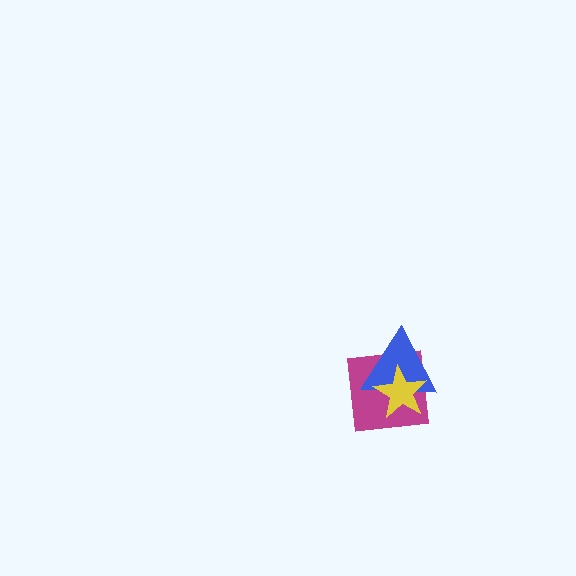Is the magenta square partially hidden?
Yes, it is partially covered by another shape.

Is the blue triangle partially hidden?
Yes, it is partially covered by another shape.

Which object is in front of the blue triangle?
The yellow star is in front of the blue triangle.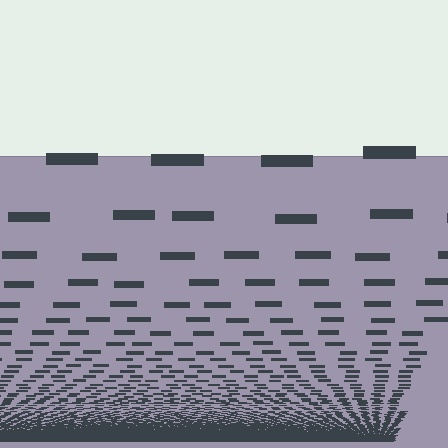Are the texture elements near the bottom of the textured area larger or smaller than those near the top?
Smaller. The gradient is inverted — elements near the bottom are smaller and denser.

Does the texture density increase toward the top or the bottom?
Density increases toward the bottom.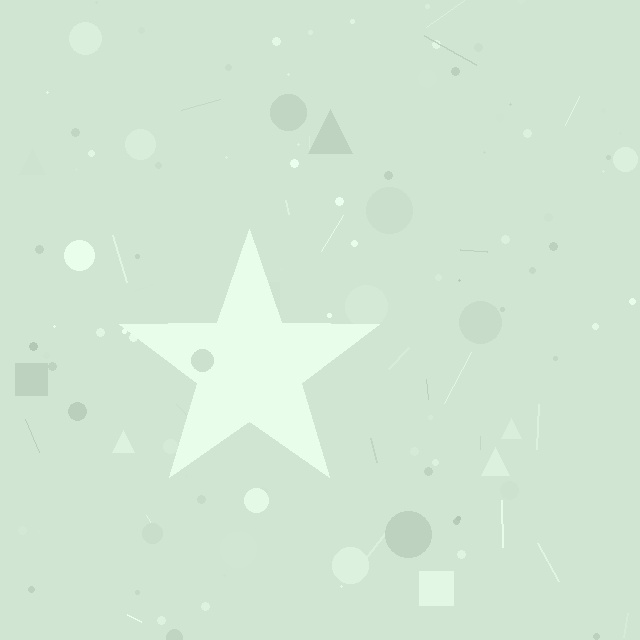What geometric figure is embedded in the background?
A star is embedded in the background.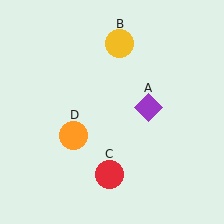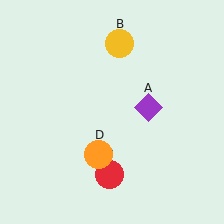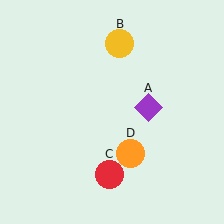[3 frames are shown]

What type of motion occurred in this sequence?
The orange circle (object D) rotated counterclockwise around the center of the scene.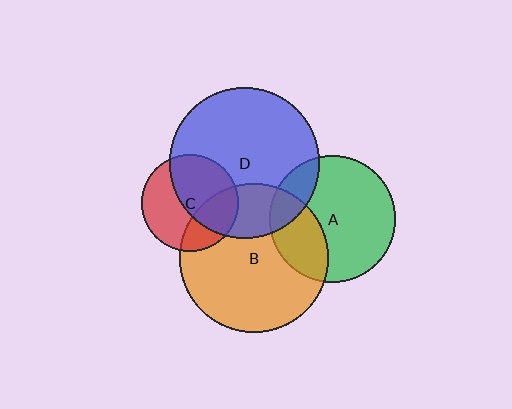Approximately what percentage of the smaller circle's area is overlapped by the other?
Approximately 55%.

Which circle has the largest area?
Circle D (blue).